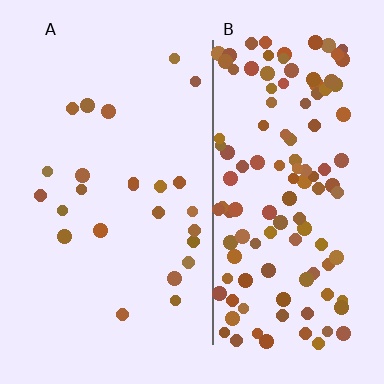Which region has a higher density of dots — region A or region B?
B (the right).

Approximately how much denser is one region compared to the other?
Approximately 5.1× — region B over region A.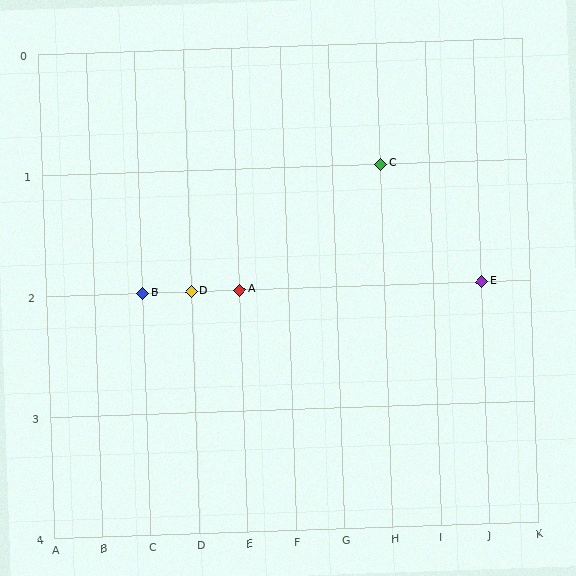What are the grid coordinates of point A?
Point A is at grid coordinates (E, 2).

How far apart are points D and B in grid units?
Points D and B are 1 column apart.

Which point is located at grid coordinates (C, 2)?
Point B is at (C, 2).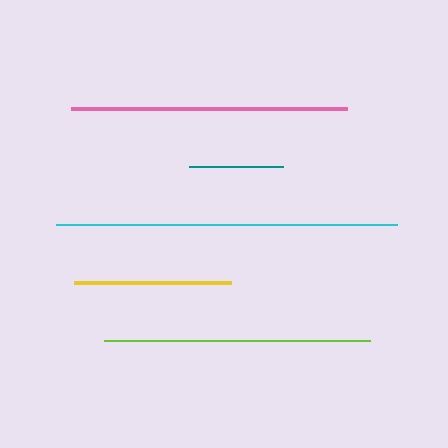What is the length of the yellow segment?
The yellow segment is approximately 158 pixels long.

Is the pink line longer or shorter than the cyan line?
The cyan line is longer than the pink line.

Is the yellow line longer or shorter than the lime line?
The lime line is longer than the yellow line.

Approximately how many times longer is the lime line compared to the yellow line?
The lime line is approximately 1.7 times the length of the yellow line.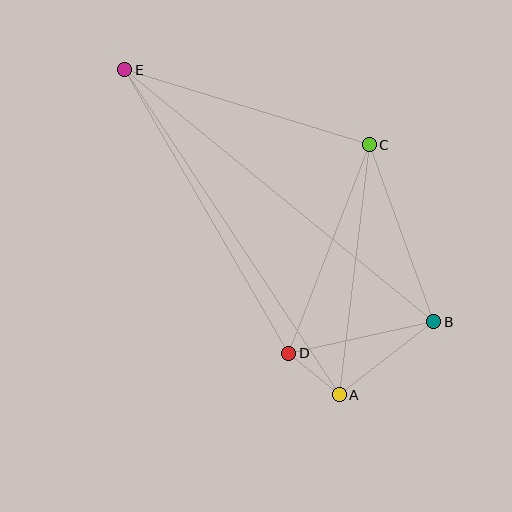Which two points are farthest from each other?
Points B and E are farthest from each other.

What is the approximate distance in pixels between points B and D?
The distance between B and D is approximately 148 pixels.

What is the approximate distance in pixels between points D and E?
The distance between D and E is approximately 328 pixels.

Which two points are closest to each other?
Points A and D are closest to each other.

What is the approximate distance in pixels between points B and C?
The distance between B and C is approximately 189 pixels.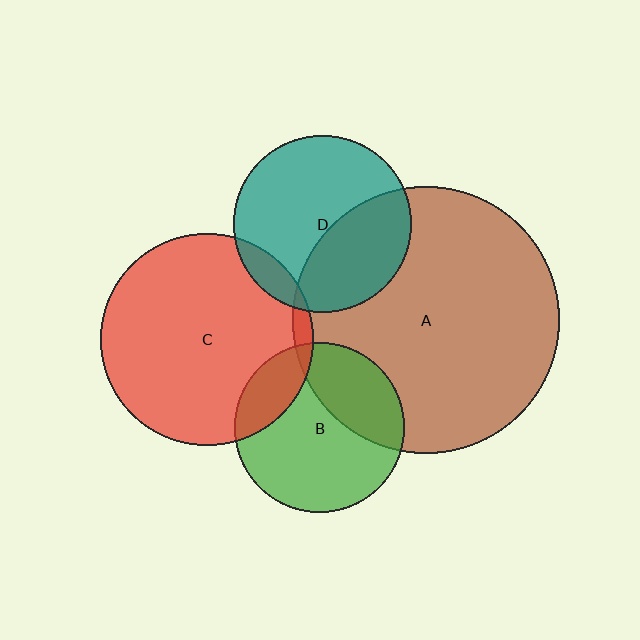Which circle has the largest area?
Circle A (brown).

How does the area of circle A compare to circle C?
Approximately 1.6 times.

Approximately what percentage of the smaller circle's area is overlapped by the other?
Approximately 40%.